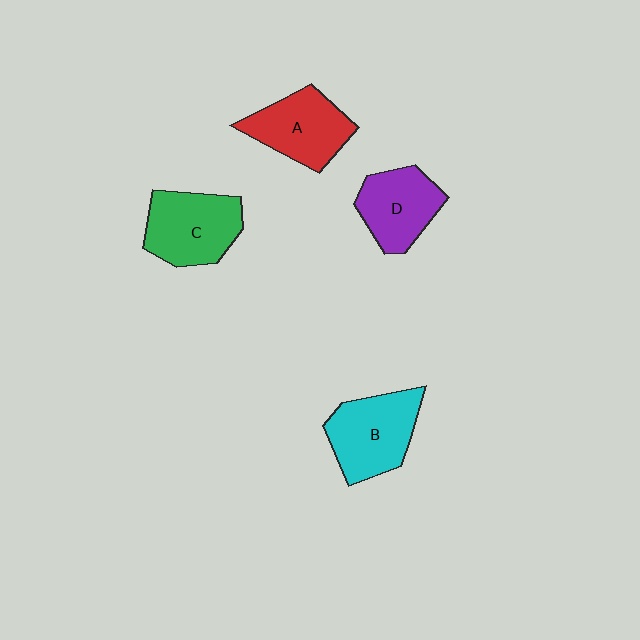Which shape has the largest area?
Shape B (cyan).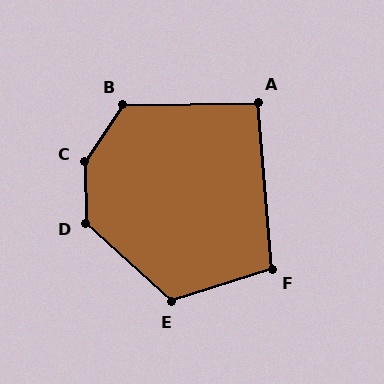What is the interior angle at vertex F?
Approximately 103 degrees (obtuse).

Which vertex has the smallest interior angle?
A, at approximately 94 degrees.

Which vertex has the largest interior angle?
C, at approximately 146 degrees.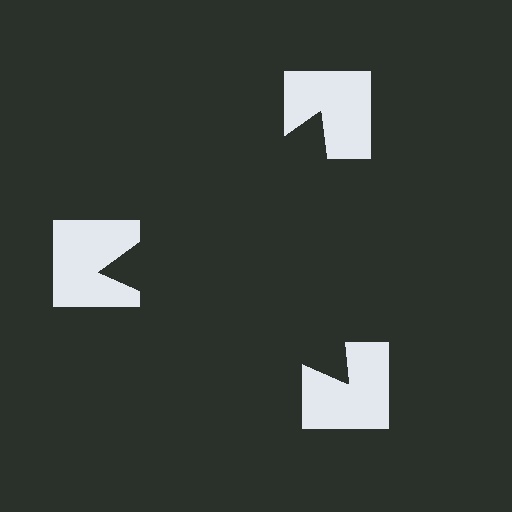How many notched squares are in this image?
There are 3 — one at each vertex of the illusory triangle.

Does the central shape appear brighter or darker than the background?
It typically appears slightly darker than the background, even though no actual brightness change is drawn.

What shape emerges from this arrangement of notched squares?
An illusory triangle — its edges are inferred from the aligned wedge cuts in the notched squares, not physically drawn.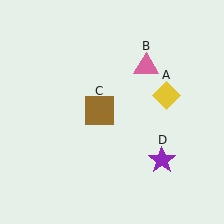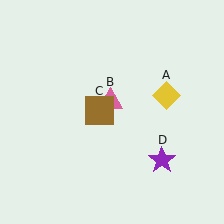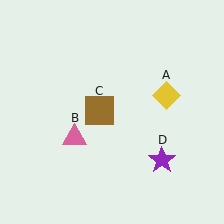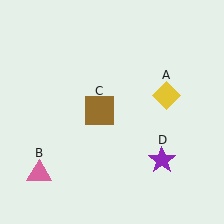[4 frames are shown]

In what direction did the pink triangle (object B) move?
The pink triangle (object B) moved down and to the left.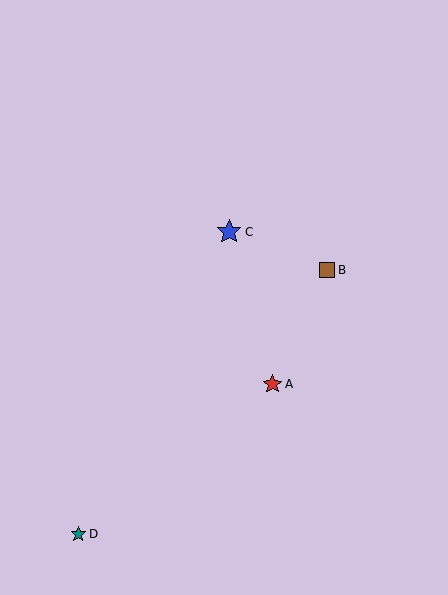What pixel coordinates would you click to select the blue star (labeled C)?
Click at (229, 232) to select the blue star C.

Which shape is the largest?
The blue star (labeled C) is the largest.